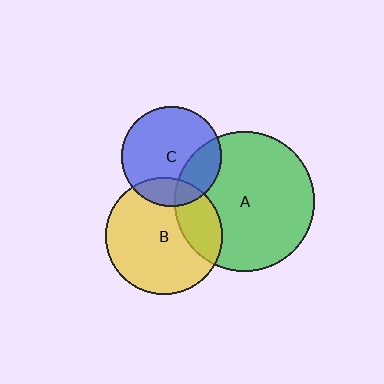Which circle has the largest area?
Circle A (green).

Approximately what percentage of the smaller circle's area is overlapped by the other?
Approximately 20%.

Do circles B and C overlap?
Yes.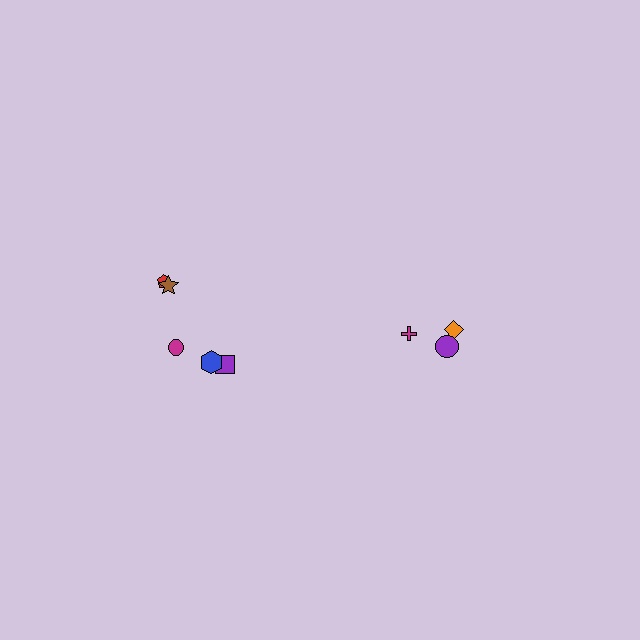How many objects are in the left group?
There are 5 objects.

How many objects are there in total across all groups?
There are 8 objects.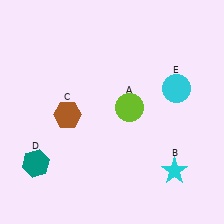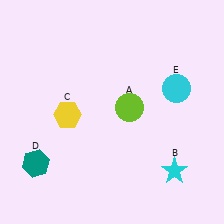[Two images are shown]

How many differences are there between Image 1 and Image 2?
There is 1 difference between the two images.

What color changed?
The hexagon (C) changed from brown in Image 1 to yellow in Image 2.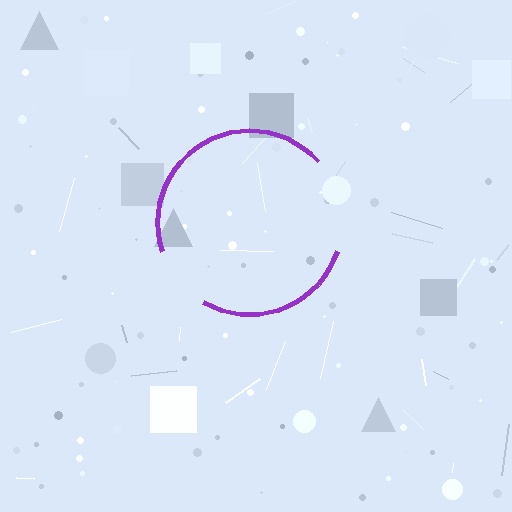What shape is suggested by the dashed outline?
The dashed outline suggests a circle.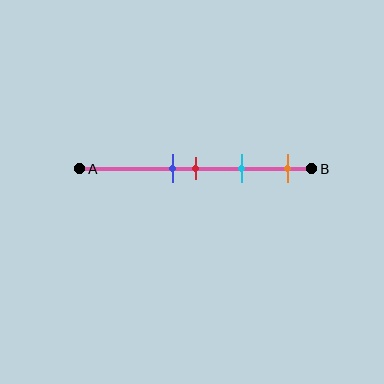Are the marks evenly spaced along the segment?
No, the marks are not evenly spaced.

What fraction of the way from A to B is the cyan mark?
The cyan mark is approximately 70% (0.7) of the way from A to B.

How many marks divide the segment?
There are 4 marks dividing the segment.